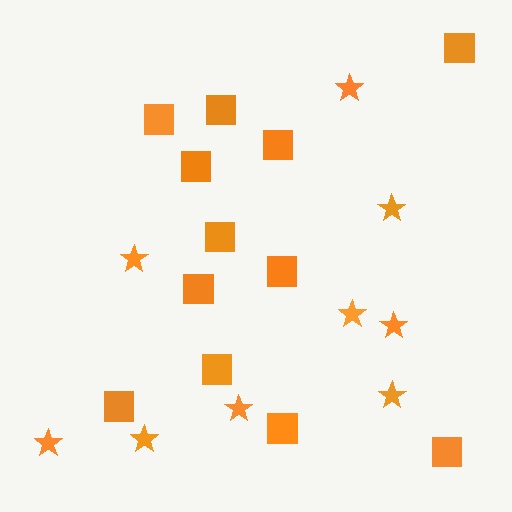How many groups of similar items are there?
There are 2 groups: one group of stars (9) and one group of squares (12).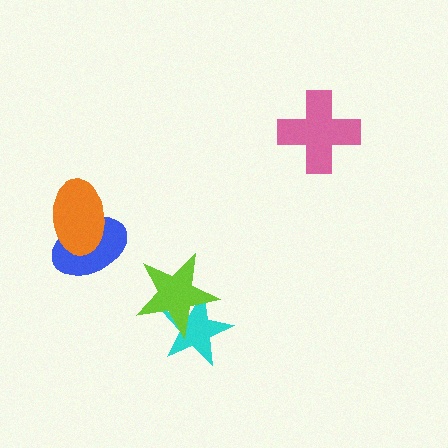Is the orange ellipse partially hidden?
No, no other shape covers it.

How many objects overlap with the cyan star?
1 object overlaps with the cyan star.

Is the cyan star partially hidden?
Yes, it is partially covered by another shape.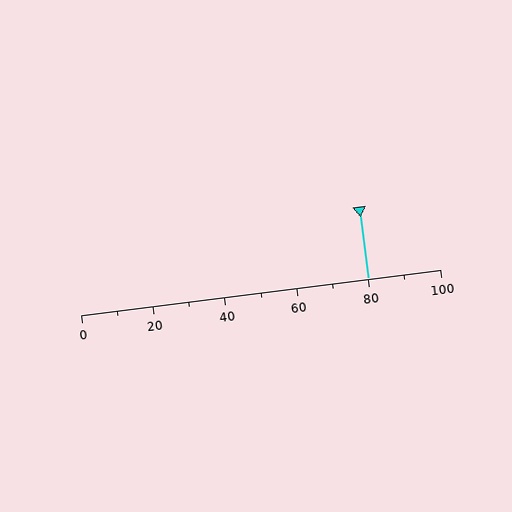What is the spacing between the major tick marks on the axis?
The major ticks are spaced 20 apart.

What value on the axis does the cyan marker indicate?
The marker indicates approximately 80.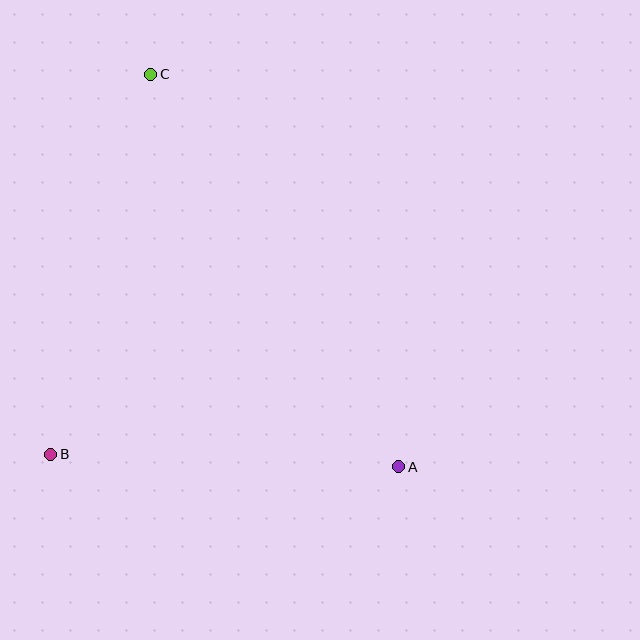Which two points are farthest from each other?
Points A and C are farthest from each other.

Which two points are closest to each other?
Points A and B are closest to each other.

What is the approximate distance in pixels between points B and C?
The distance between B and C is approximately 393 pixels.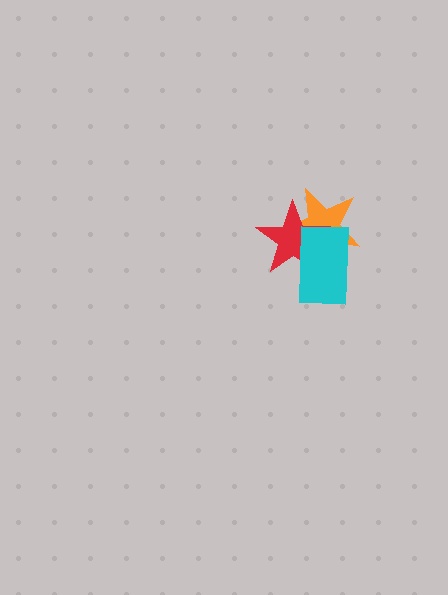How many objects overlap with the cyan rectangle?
2 objects overlap with the cyan rectangle.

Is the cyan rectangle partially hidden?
No, no other shape covers it.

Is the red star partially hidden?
Yes, it is partially covered by another shape.